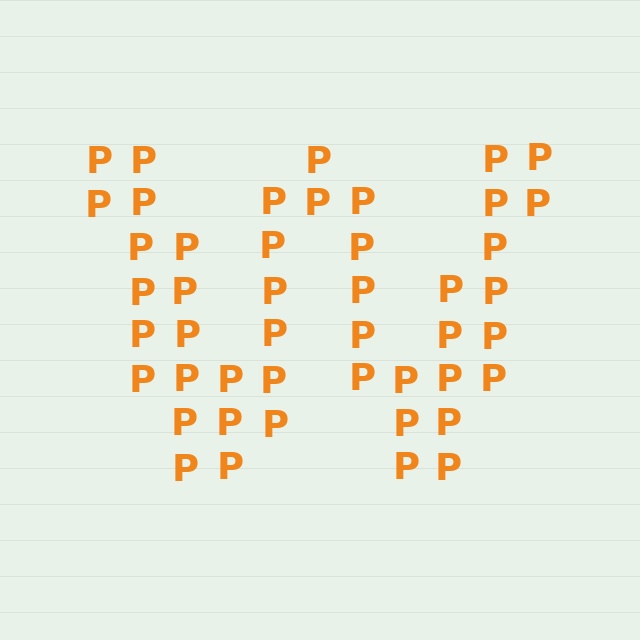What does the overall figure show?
The overall figure shows the letter W.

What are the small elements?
The small elements are letter P's.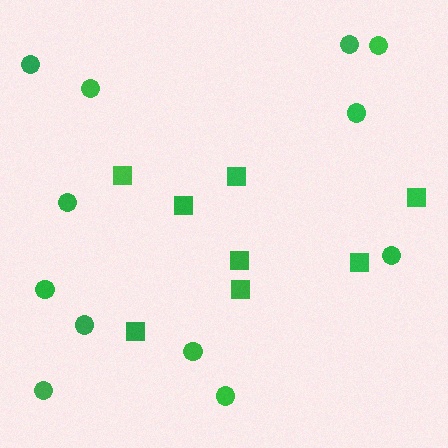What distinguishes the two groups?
There are 2 groups: one group of circles (12) and one group of squares (8).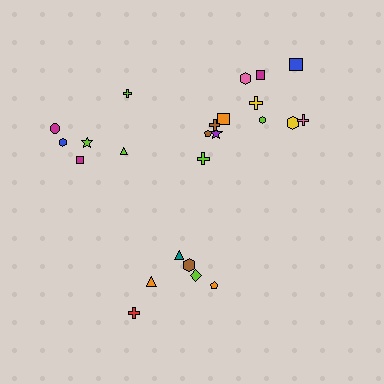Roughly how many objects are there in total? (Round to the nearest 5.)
Roughly 25 objects in total.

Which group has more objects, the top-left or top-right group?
The top-right group.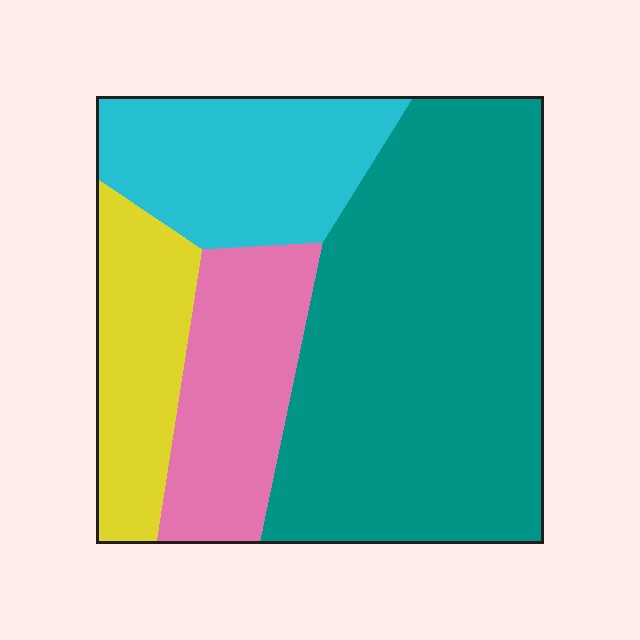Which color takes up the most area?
Teal, at roughly 50%.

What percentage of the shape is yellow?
Yellow takes up less than a quarter of the shape.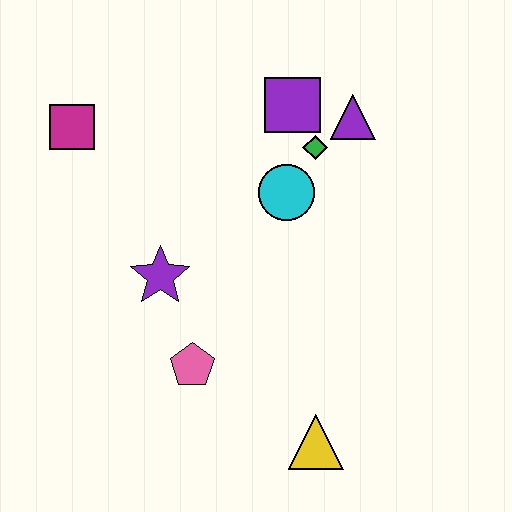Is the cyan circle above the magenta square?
No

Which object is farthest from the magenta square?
The yellow triangle is farthest from the magenta square.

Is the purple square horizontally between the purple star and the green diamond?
Yes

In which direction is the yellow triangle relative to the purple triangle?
The yellow triangle is below the purple triangle.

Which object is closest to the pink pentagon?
The purple star is closest to the pink pentagon.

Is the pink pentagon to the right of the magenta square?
Yes